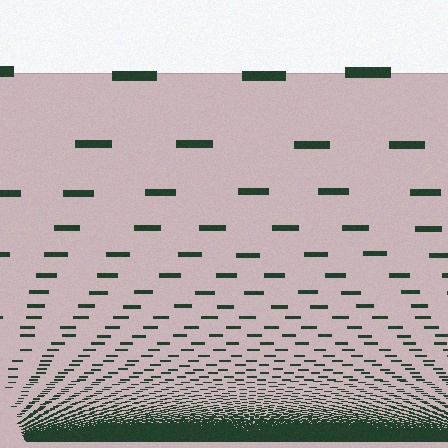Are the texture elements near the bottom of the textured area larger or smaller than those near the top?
Smaller. The gradient is inverted — elements near the bottom are smaller and denser.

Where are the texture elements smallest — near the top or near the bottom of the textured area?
Near the bottom.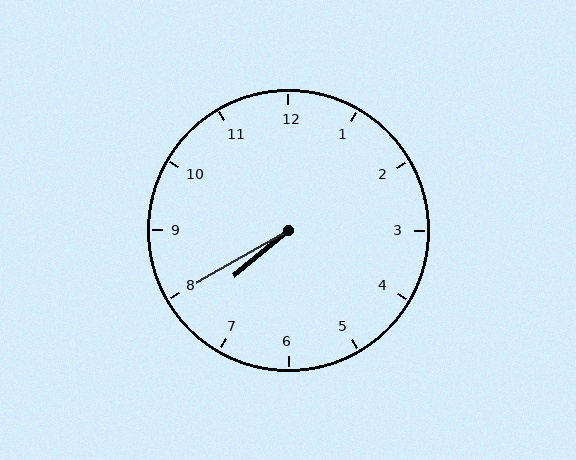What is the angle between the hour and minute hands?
Approximately 10 degrees.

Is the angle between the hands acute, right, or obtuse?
It is acute.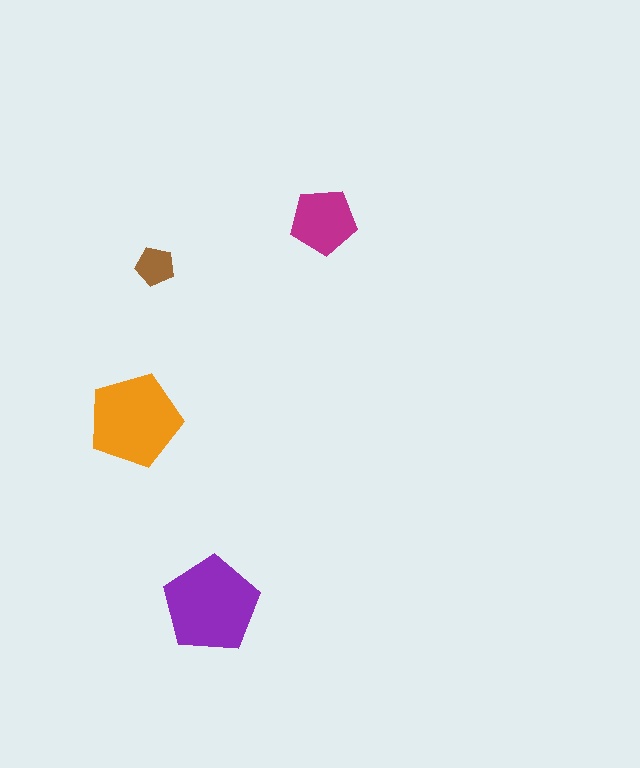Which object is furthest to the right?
The magenta pentagon is rightmost.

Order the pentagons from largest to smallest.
the purple one, the orange one, the magenta one, the brown one.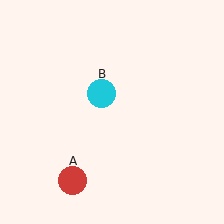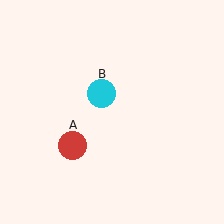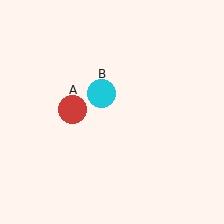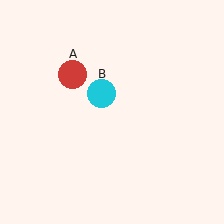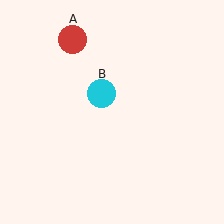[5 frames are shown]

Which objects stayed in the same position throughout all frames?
Cyan circle (object B) remained stationary.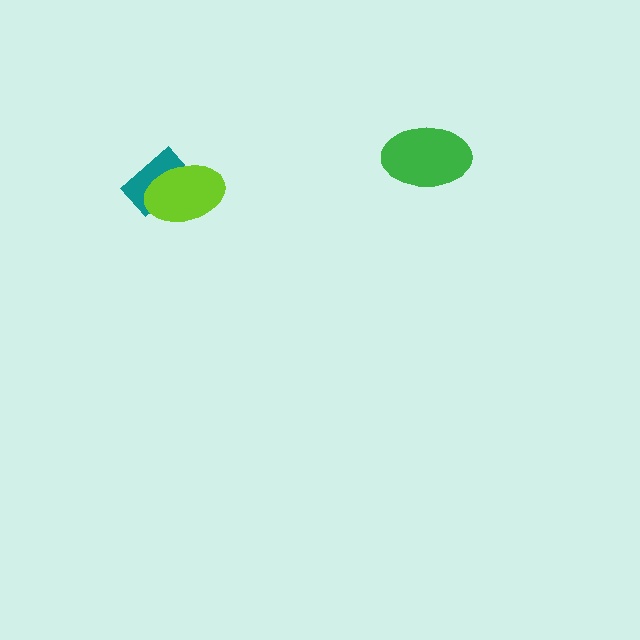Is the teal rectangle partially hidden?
Yes, it is partially covered by another shape.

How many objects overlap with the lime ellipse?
1 object overlaps with the lime ellipse.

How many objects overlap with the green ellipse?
0 objects overlap with the green ellipse.